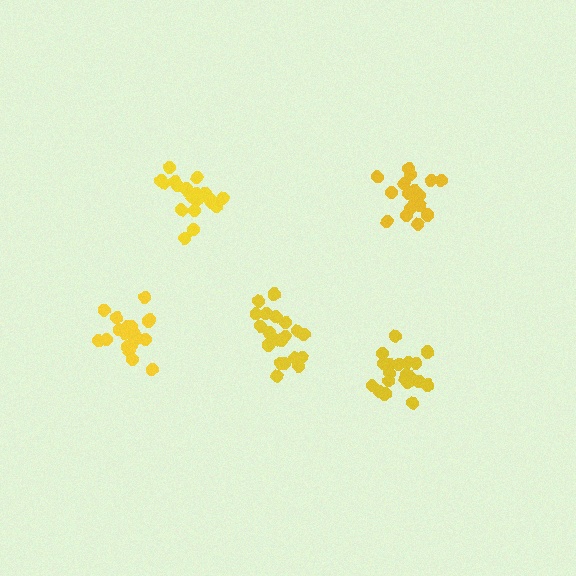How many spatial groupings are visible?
There are 5 spatial groupings.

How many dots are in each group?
Group 1: 18 dots, Group 2: 21 dots, Group 3: 19 dots, Group 4: 21 dots, Group 5: 20 dots (99 total).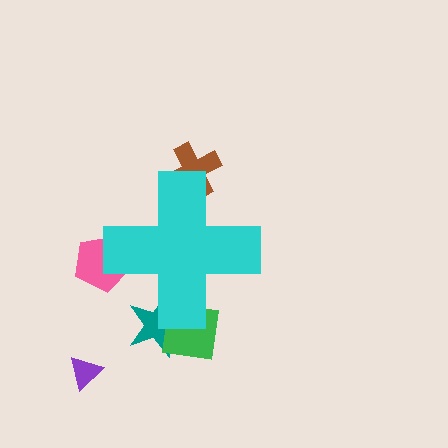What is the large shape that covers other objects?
A cyan cross.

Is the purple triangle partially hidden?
No, the purple triangle is fully visible.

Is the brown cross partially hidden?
Yes, the brown cross is partially hidden behind the cyan cross.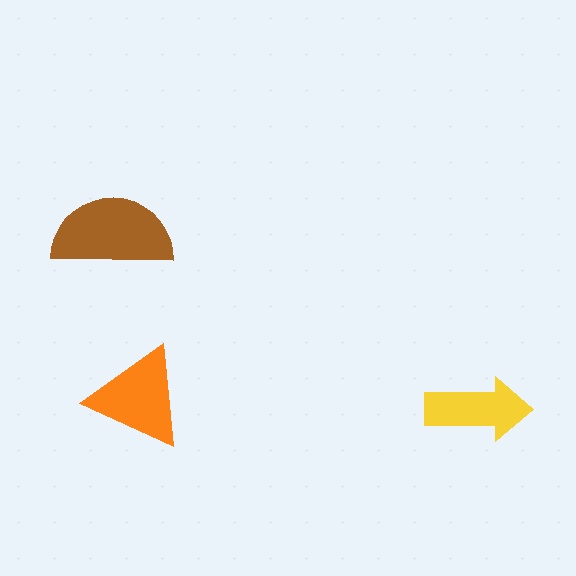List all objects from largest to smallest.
The brown semicircle, the orange triangle, the yellow arrow.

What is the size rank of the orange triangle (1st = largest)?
2nd.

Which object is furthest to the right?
The yellow arrow is rightmost.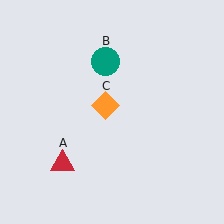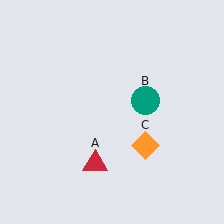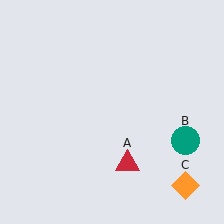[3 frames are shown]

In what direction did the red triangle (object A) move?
The red triangle (object A) moved right.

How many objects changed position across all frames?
3 objects changed position: red triangle (object A), teal circle (object B), orange diamond (object C).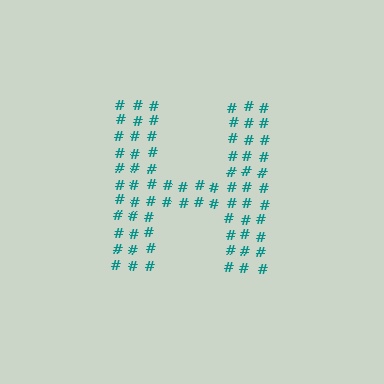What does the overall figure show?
The overall figure shows the letter H.